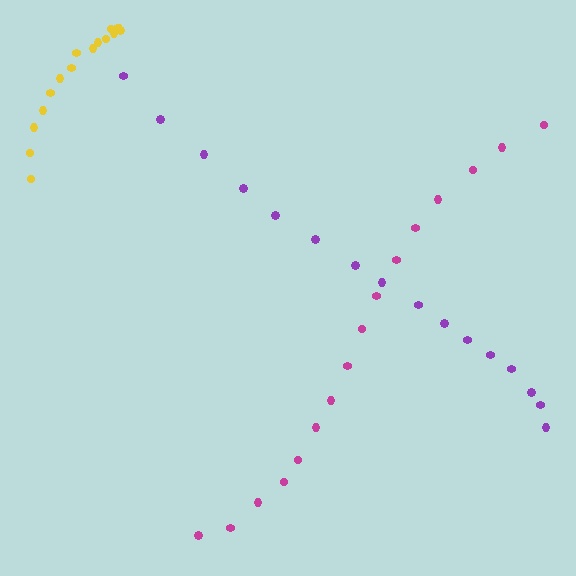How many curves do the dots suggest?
There are 3 distinct paths.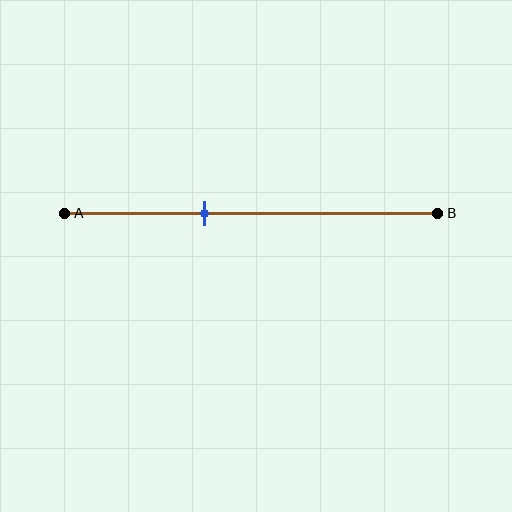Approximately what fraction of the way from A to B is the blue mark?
The blue mark is approximately 40% of the way from A to B.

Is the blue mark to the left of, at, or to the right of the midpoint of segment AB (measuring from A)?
The blue mark is to the left of the midpoint of segment AB.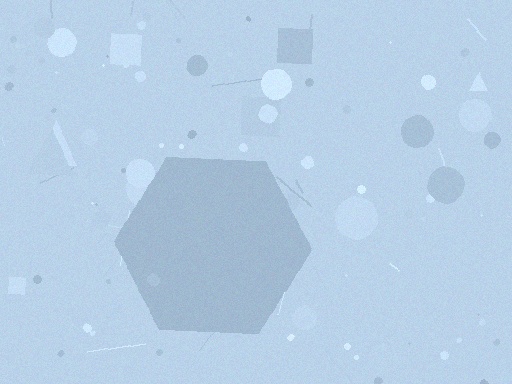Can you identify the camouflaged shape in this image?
The camouflaged shape is a hexagon.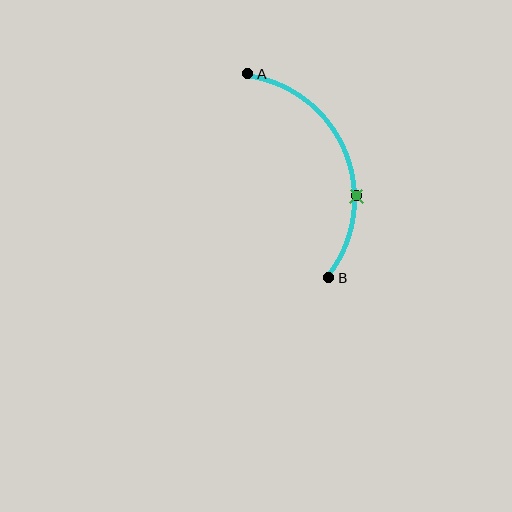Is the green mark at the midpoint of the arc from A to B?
No. The green mark lies on the arc but is closer to endpoint B. The arc midpoint would be at the point on the curve equidistant along the arc from both A and B.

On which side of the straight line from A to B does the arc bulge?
The arc bulges to the right of the straight line connecting A and B.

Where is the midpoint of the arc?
The arc midpoint is the point on the curve farthest from the straight line joining A and B. It sits to the right of that line.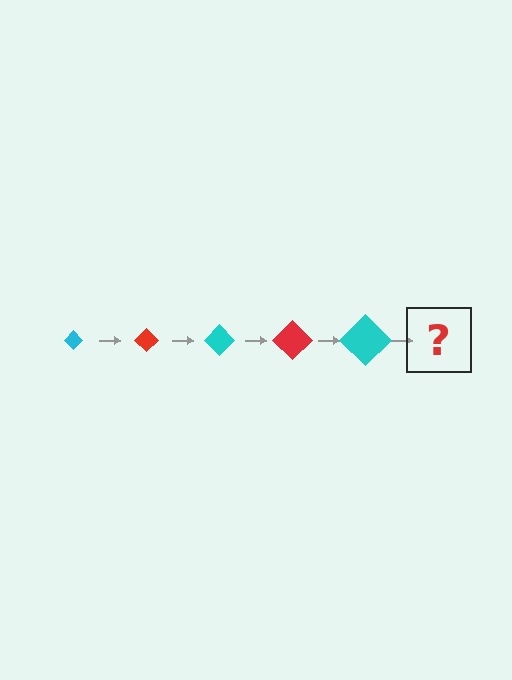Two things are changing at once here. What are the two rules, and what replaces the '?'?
The two rules are that the diamond grows larger each step and the color cycles through cyan and red. The '?' should be a red diamond, larger than the previous one.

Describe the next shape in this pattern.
It should be a red diamond, larger than the previous one.